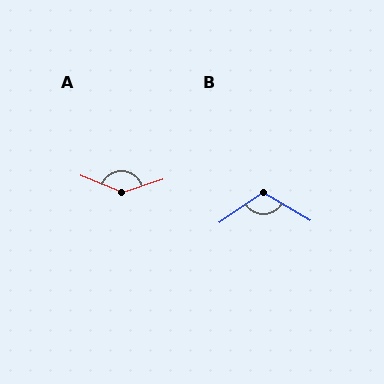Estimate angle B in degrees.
Approximately 116 degrees.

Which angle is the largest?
A, at approximately 139 degrees.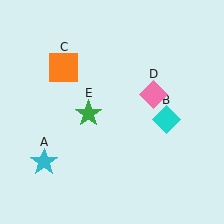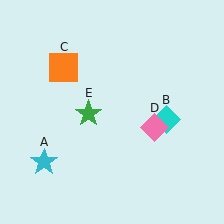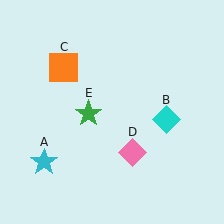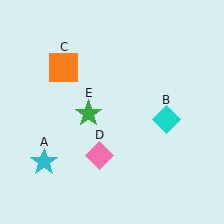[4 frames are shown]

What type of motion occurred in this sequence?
The pink diamond (object D) rotated clockwise around the center of the scene.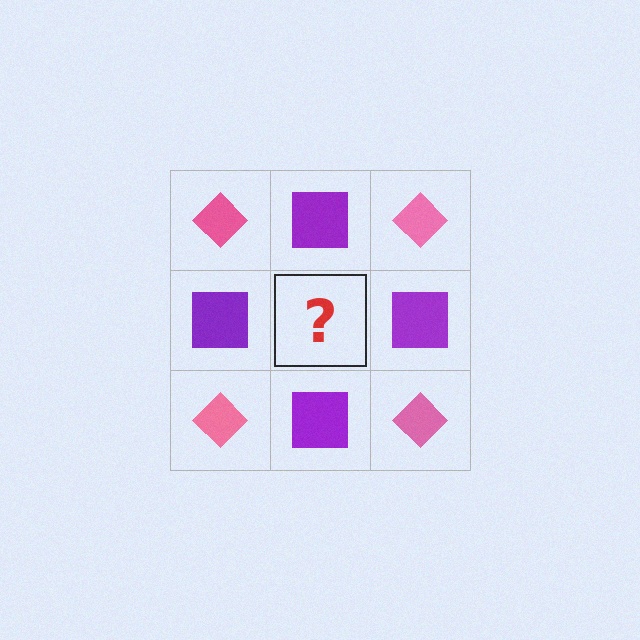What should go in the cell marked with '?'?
The missing cell should contain a pink diamond.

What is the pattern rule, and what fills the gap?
The rule is that it alternates pink diamond and purple square in a checkerboard pattern. The gap should be filled with a pink diamond.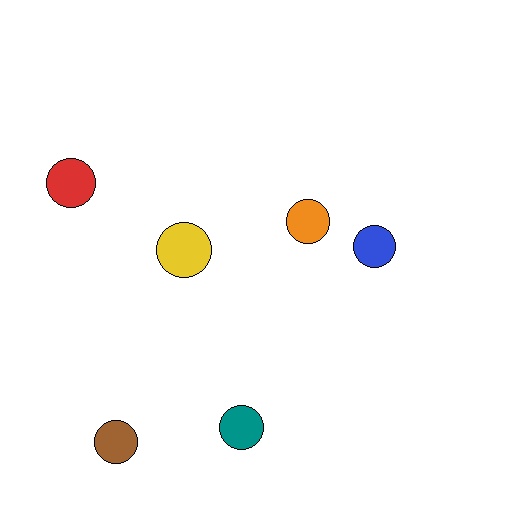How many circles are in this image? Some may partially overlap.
There are 6 circles.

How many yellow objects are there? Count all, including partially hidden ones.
There is 1 yellow object.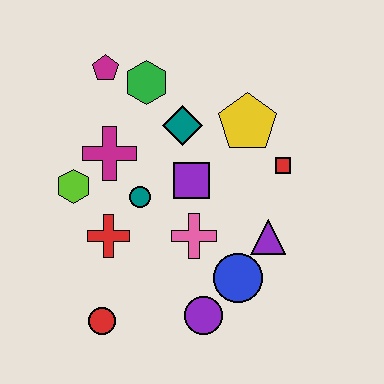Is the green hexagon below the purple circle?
No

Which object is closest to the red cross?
The teal circle is closest to the red cross.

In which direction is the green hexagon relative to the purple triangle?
The green hexagon is above the purple triangle.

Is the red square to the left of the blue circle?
No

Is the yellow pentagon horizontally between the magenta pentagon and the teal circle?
No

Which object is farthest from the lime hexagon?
The red square is farthest from the lime hexagon.